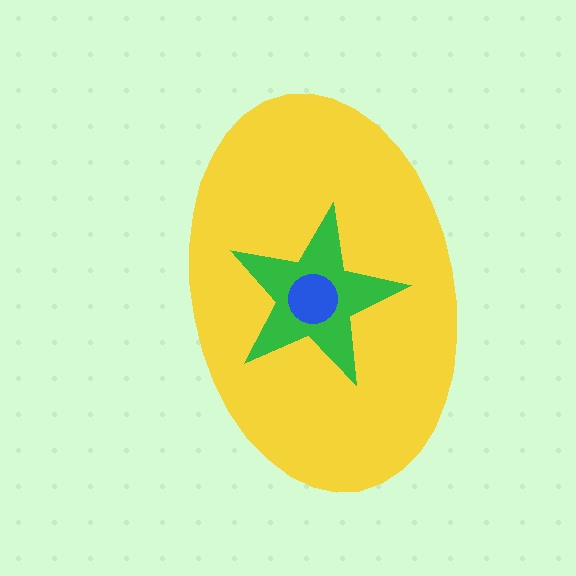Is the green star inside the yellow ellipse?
Yes.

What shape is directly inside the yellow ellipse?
The green star.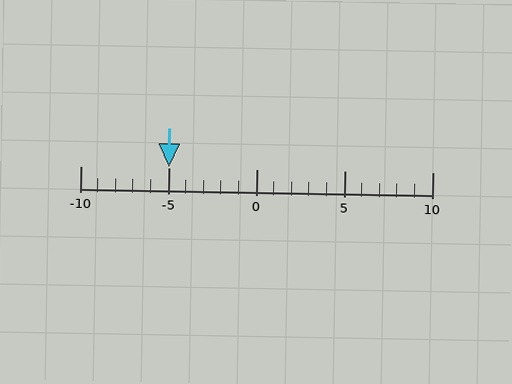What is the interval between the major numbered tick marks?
The major tick marks are spaced 5 units apart.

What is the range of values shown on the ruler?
The ruler shows values from -10 to 10.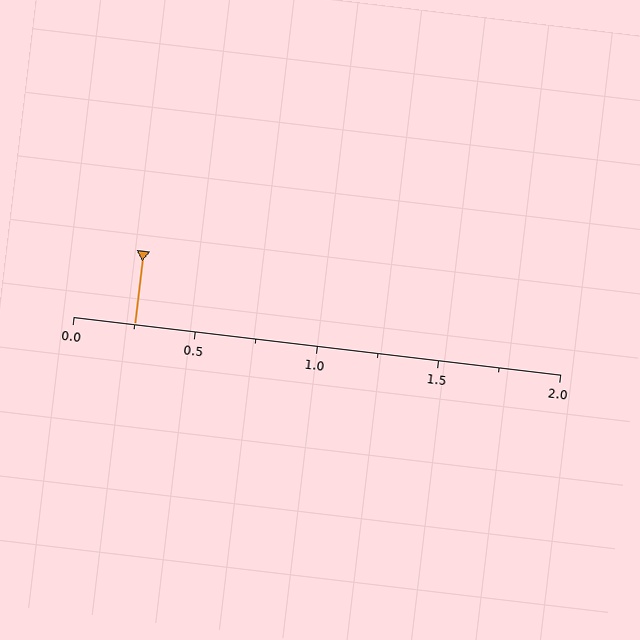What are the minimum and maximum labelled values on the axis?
The axis runs from 0.0 to 2.0.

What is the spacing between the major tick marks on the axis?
The major ticks are spaced 0.5 apart.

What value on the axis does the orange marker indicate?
The marker indicates approximately 0.25.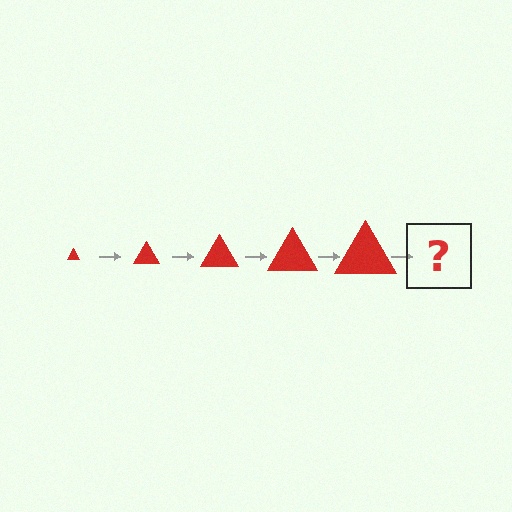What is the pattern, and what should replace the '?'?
The pattern is that the triangle gets progressively larger each step. The '?' should be a red triangle, larger than the previous one.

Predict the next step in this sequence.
The next step is a red triangle, larger than the previous one.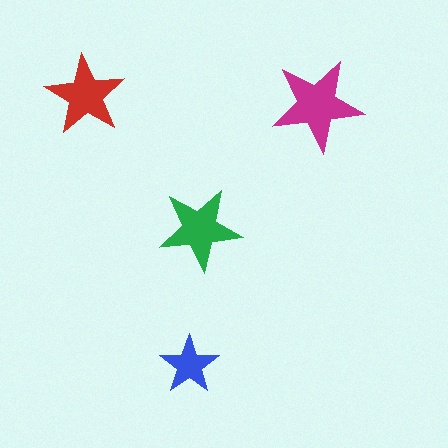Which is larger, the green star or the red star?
The green one.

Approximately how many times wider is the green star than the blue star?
About 1.5 times wider.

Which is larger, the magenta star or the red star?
The magenta one.